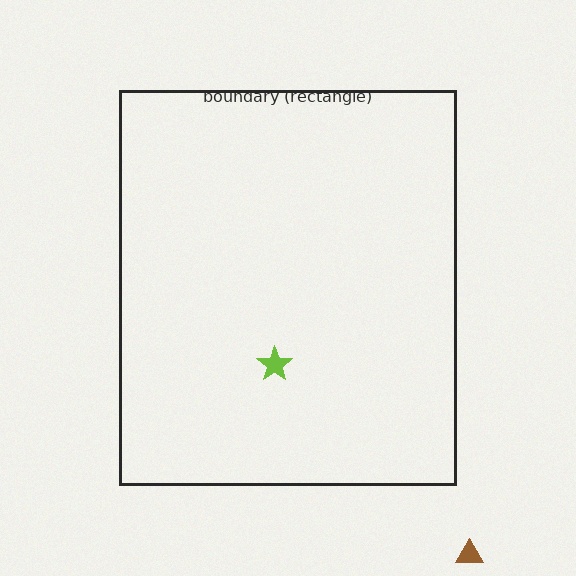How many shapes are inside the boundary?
1 inside, 1 outside.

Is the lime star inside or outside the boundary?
Inside.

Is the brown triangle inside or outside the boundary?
Outside.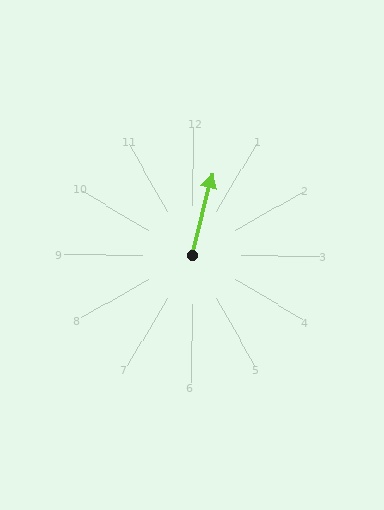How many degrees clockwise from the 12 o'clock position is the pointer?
Approximately 14 degrees.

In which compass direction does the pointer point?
North.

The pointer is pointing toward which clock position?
Roughly 12 o'clock.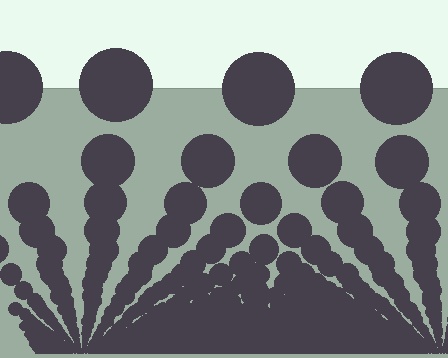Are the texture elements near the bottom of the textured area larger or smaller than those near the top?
Smaller. The gradient is inverted — elements near the bottom are smaller and denser.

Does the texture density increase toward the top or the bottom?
Density increases toward the bottom.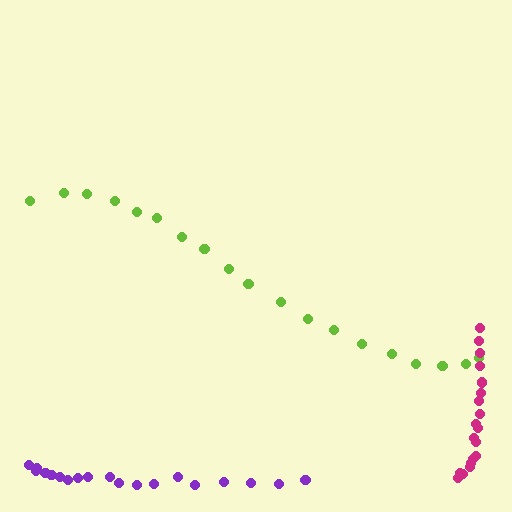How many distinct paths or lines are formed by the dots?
There are 3 distinct paths.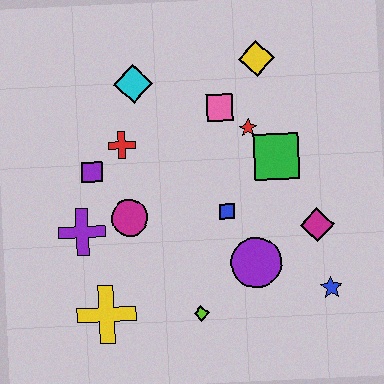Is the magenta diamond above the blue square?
No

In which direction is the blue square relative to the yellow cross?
The blue square is to the right of the yellow cross.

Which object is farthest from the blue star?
The cyan diamond is farthest from the blue star.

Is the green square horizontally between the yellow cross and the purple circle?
No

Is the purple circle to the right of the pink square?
Yes